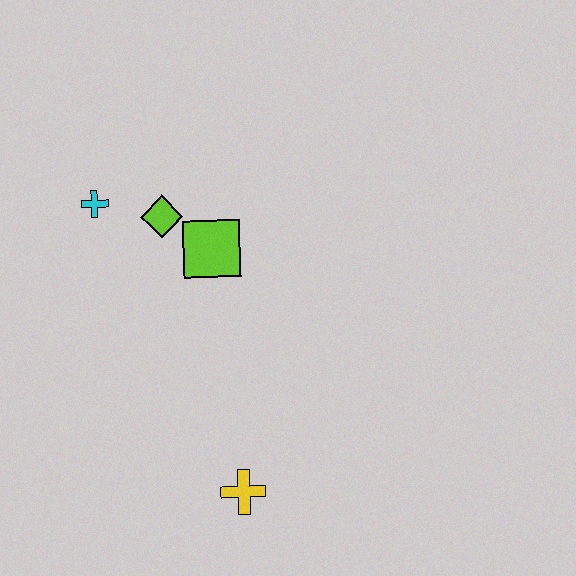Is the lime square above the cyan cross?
No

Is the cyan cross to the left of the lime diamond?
Yes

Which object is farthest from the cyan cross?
The yellow cross is farthest from the cyan cross.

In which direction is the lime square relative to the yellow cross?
The lime square is above the yellow cross.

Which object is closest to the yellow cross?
The lime square is closest to the yellow cross.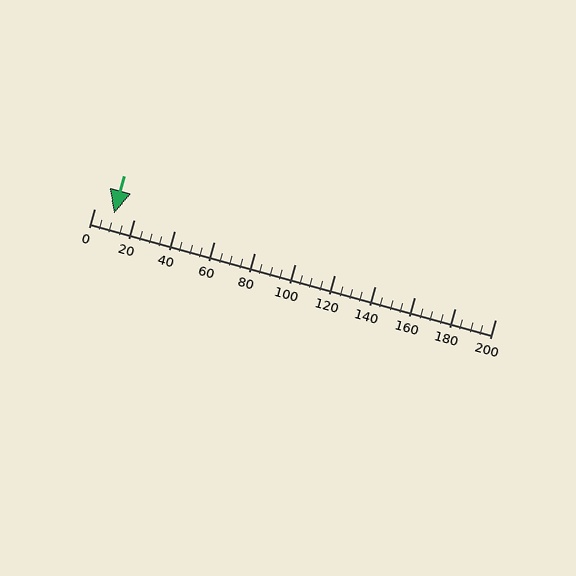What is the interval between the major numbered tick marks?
The major tick marks are spaced 20 units apart.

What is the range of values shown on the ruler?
The ruler shows values from 0 to 200.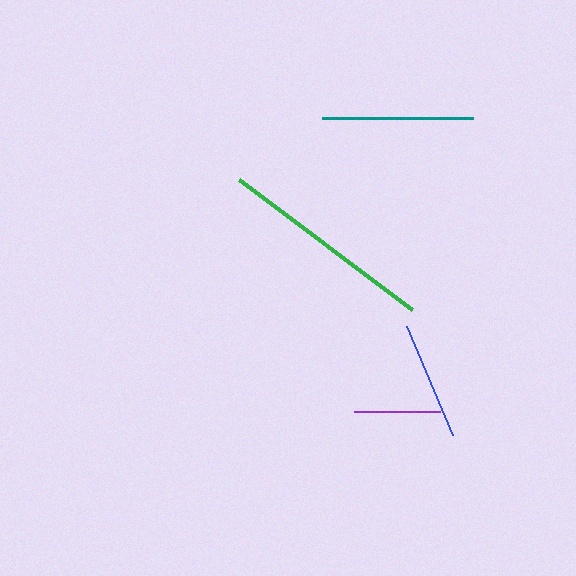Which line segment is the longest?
The green line is the longest at approximately 216 pixels.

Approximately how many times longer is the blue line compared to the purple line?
The blue line is approximately 1.4 times the length of the purple line.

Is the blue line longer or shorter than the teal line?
The teal line is longer than the blue line.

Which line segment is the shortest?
The purple line is the shortest at approximately 86 pixels.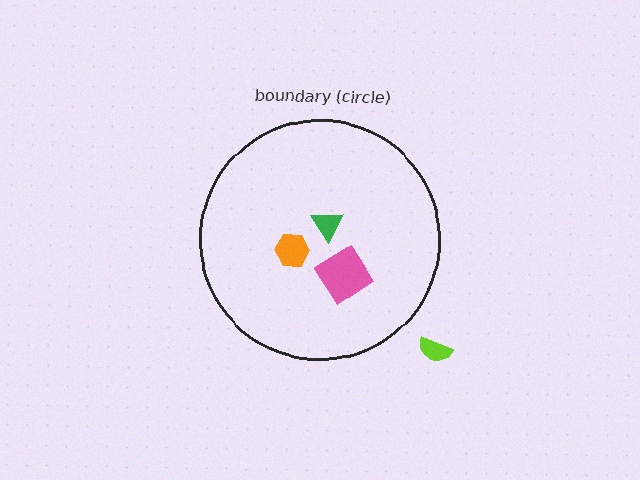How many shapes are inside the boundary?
3 inside, 1 outside.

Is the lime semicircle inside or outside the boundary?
Outside.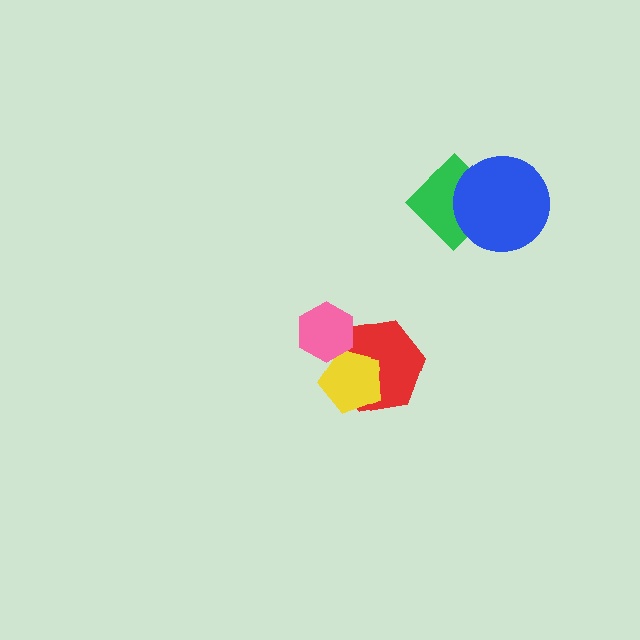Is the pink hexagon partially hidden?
No, no other shape covers it.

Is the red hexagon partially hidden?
Yes, it is partially covered by another shape.